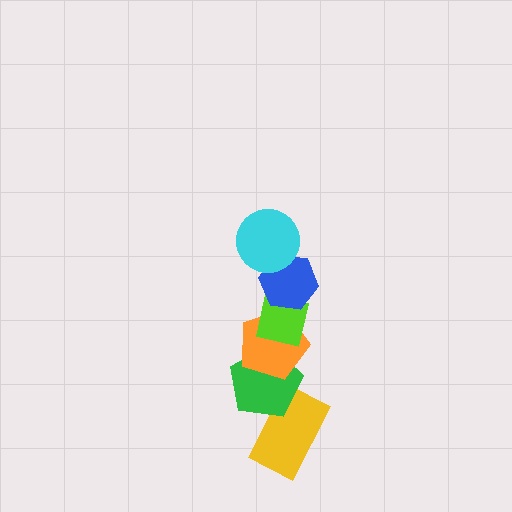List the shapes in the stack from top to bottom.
From top to bottom: the cyan circle, the blue hexagon, the lime square, the orange pentagon, the green pentagon, the yellow rectangle.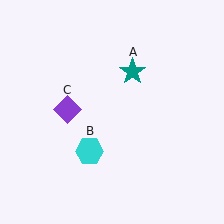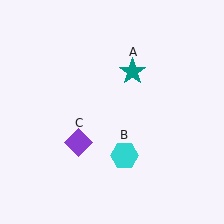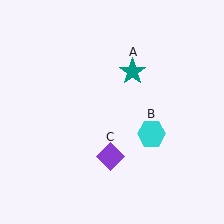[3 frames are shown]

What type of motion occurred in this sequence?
The cyan hexagon (object B), purple diamond (object C) rotated counterclockwise around the center of the scene.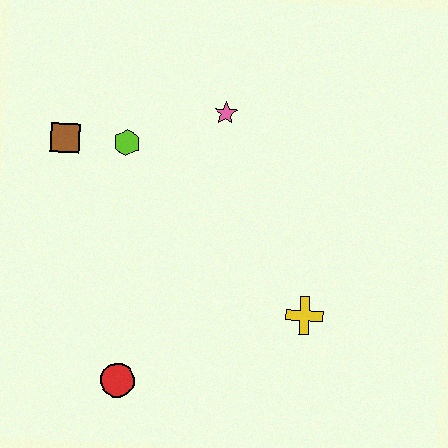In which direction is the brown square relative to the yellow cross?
The brown square is to the left of the yellow cross.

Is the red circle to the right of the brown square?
Yes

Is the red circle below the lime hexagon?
Yes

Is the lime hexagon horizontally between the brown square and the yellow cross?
Yes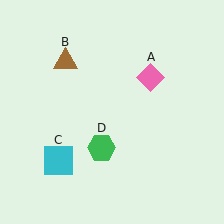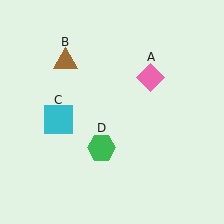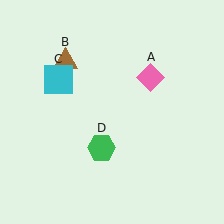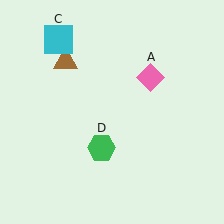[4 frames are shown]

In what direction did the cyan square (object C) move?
The cyan square (object C) moved up.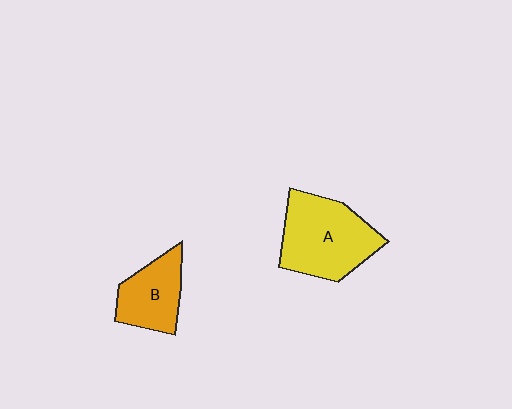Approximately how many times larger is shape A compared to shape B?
Approximately 1.6 times.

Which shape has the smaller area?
Shape B (orange).